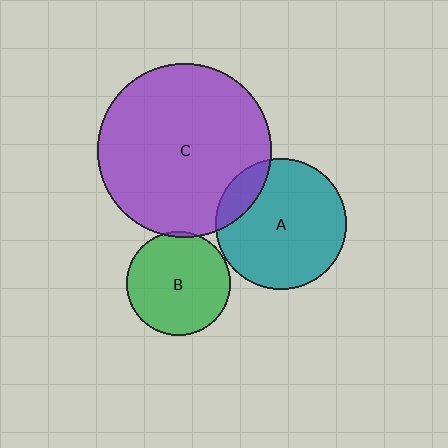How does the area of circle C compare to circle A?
Approximately 1.8 times.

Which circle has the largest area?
Circle C (purple).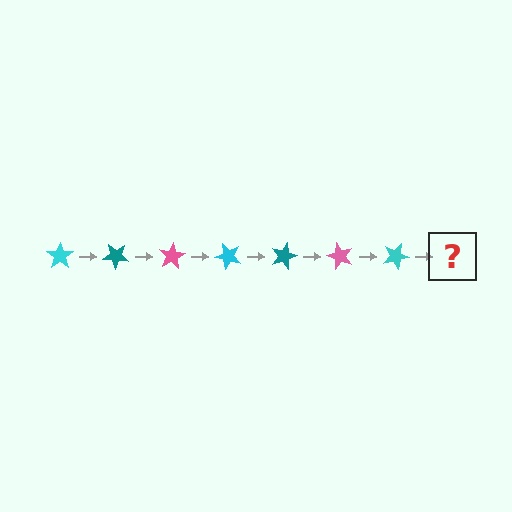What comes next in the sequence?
The next element should be a teal star, rotated 280 degrees from the start.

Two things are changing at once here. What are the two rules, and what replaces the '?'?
The two rules are that it rotates 40 degrees each step and the color cycles through cyan, teal, and pink. The '?' should be a teal star, rotated 280 degrees from the start.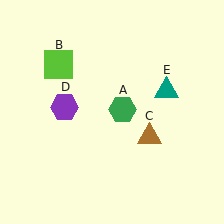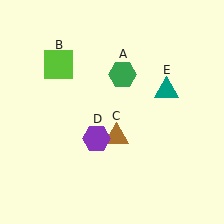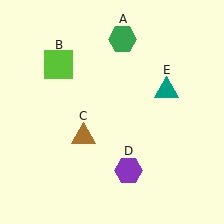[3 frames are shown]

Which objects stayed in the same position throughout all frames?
Lime square (object B) and teal triangle (object E) remained stationary.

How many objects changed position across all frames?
3 objects changed position: green hexagon (object A), brown triangle (object C), purple hexagon (object D).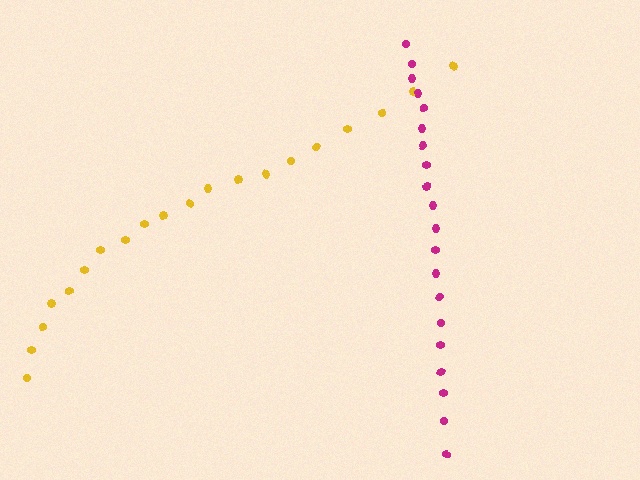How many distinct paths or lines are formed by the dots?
There are 2 distinct paths.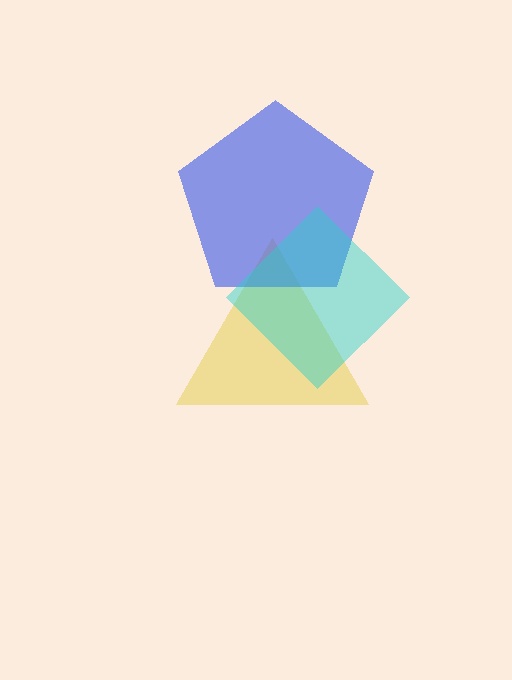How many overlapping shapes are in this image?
There are 3 overlapping shapes in the image.